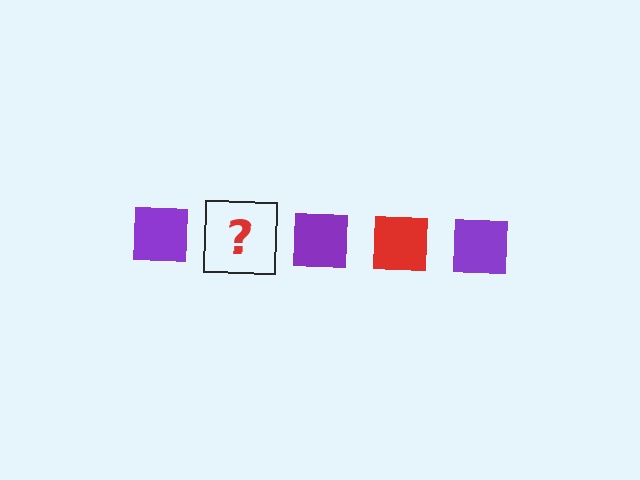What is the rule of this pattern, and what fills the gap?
The rule is that the pattern cycles through purple, red squares. The gap should be filled with a red square.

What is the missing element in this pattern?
The missing element is a red square.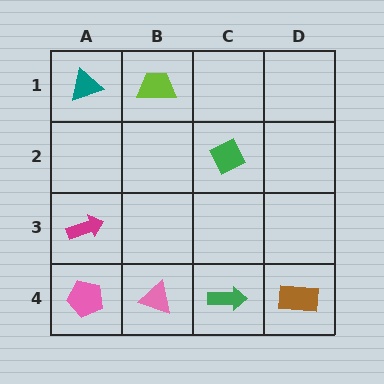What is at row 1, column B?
A lime trapezoid.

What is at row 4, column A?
A pink pentagon.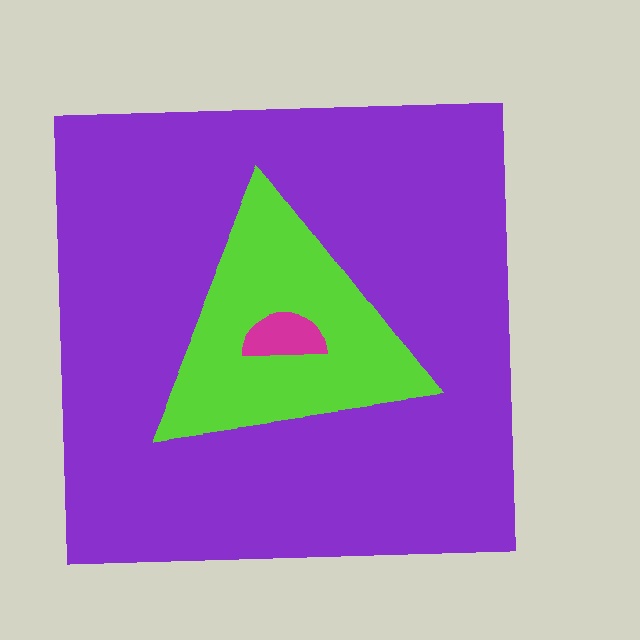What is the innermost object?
The magenta semicircle.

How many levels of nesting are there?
3.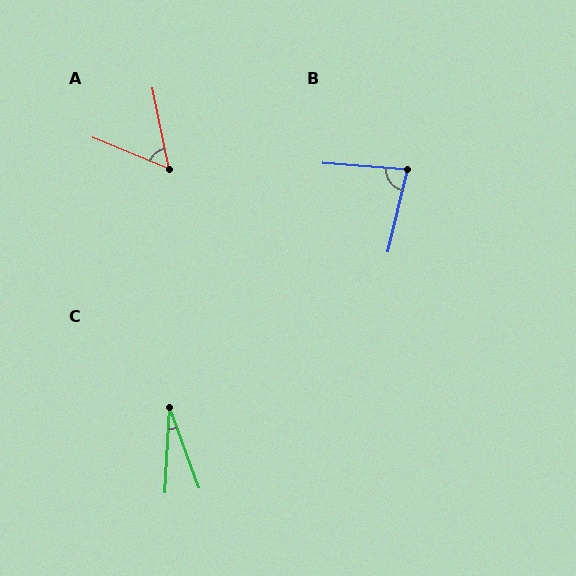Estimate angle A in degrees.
Approximately 56 degrees.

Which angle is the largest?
B, at approximately 81 degrees.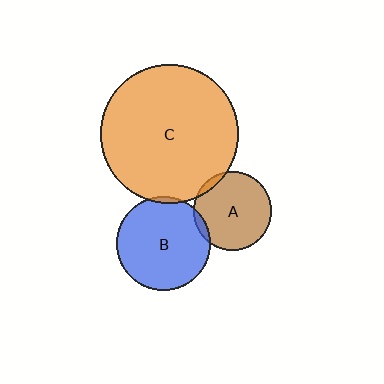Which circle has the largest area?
Circle C (orange).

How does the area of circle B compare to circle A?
Approximately 1.4 times.